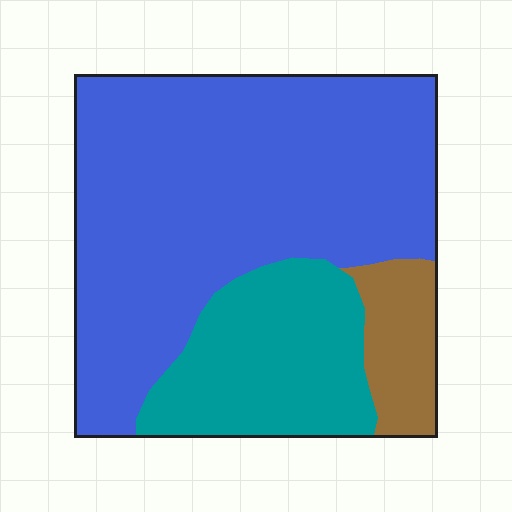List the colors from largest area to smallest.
From largest to smallest: blue, teal, brown.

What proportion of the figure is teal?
Teal takes up about one quarter (1/4) of the figure.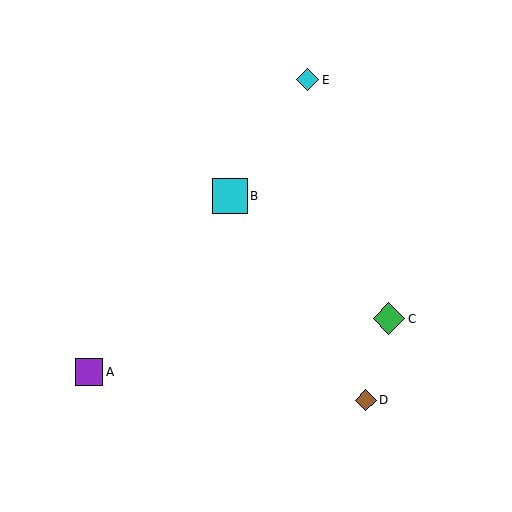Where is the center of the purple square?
The center of the purple square is at (89, 372).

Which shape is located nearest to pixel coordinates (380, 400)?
The brown diamond (labeled D) at (366, 400) is nearest to that location.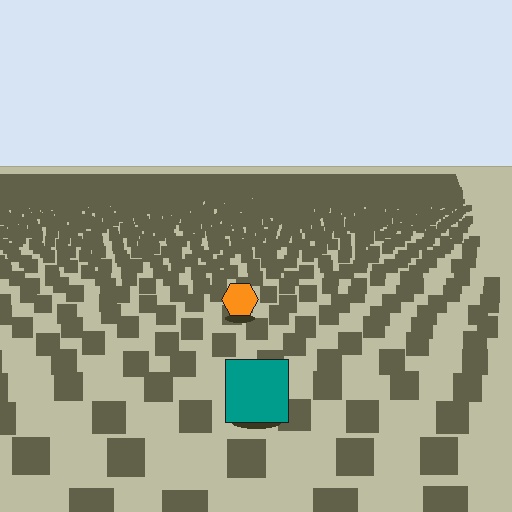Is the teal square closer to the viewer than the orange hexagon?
Yes. The teal square is closer — you can tell from the texture gradient: the ground texture is coarser near it.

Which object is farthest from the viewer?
The orange hexagon is farthest from the viewer. It appears smaller and the ground texture around it is denser.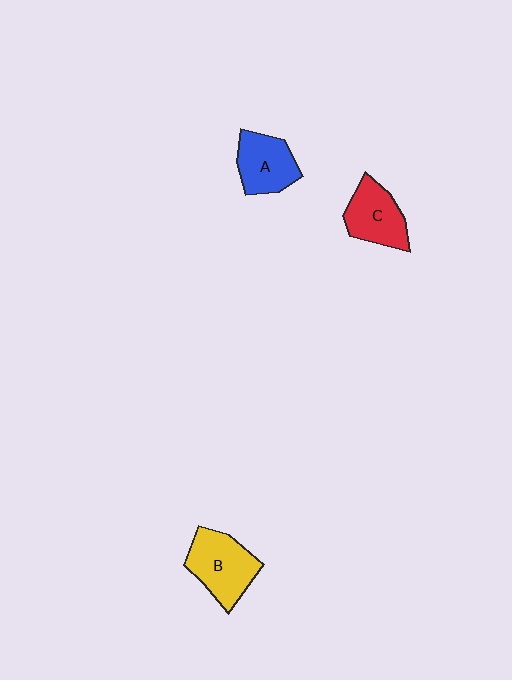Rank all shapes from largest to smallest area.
From largest to smallest: B (yellow), C (red), A (blue).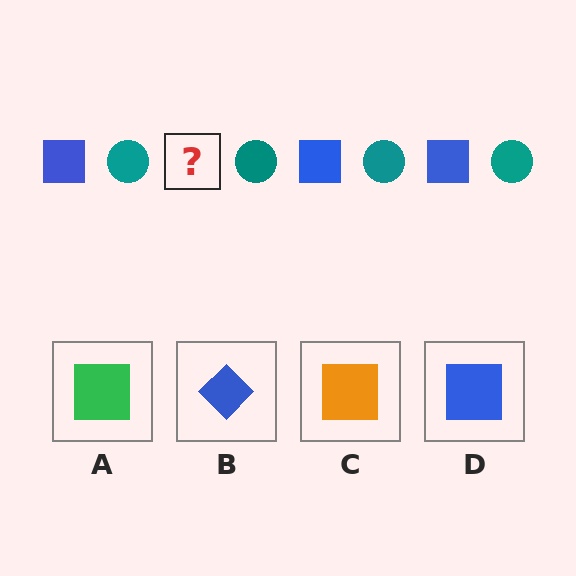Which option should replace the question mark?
Option D.